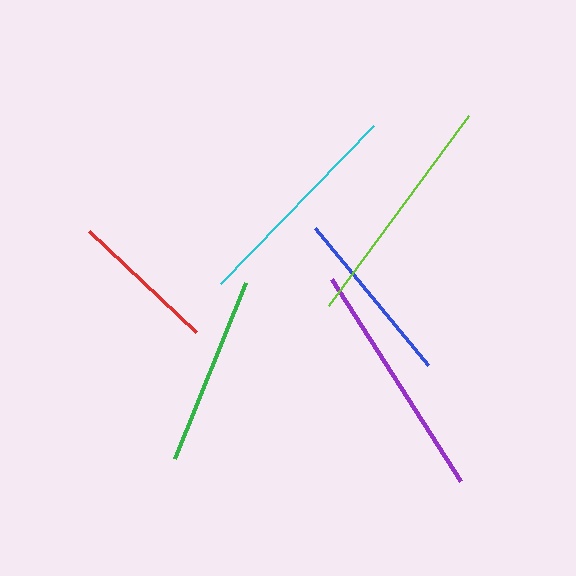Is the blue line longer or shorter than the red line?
The blue line is longer than the red line.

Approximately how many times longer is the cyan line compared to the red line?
The cyan line is approximately 1.5 times the length of the red line.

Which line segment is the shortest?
The red line is the shortest at approximately 147 pixels.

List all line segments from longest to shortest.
From longest to shortest: purple, lime, cyan, green, blue, red.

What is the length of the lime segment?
The lime segment is approximately 235 pixels long.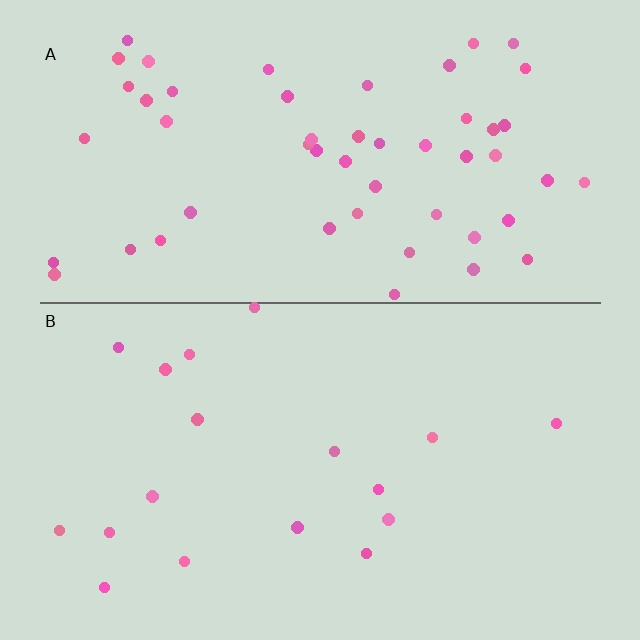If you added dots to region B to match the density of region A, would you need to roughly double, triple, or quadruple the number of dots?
Approximately triple.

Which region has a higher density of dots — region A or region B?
A (the top).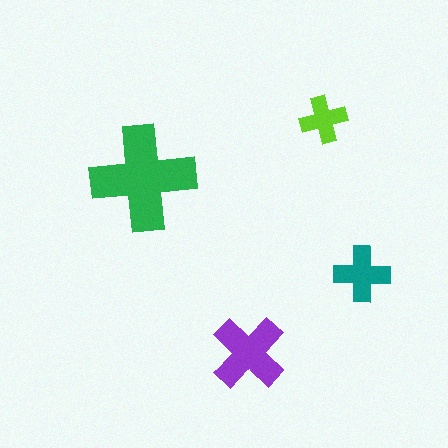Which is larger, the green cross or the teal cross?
The green one.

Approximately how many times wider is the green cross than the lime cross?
About 2 times wider.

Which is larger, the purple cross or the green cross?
The green one.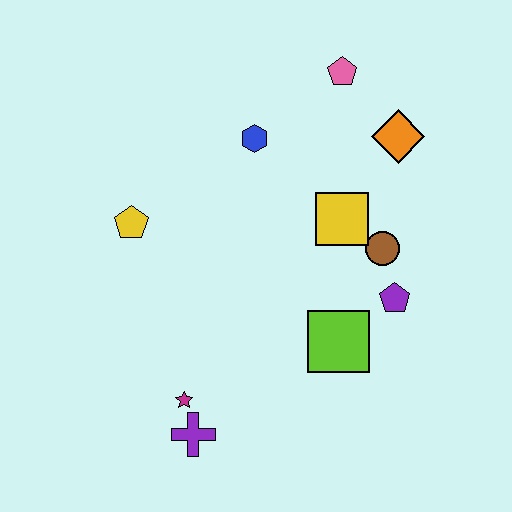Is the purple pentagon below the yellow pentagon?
Yes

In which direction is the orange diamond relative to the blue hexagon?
The orange diamond is to the right of the blue hexagon.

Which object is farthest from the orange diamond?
The purple cross is farthest from the orange diamond.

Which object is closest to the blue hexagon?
The pink pentagon is closest to the blue hexagon.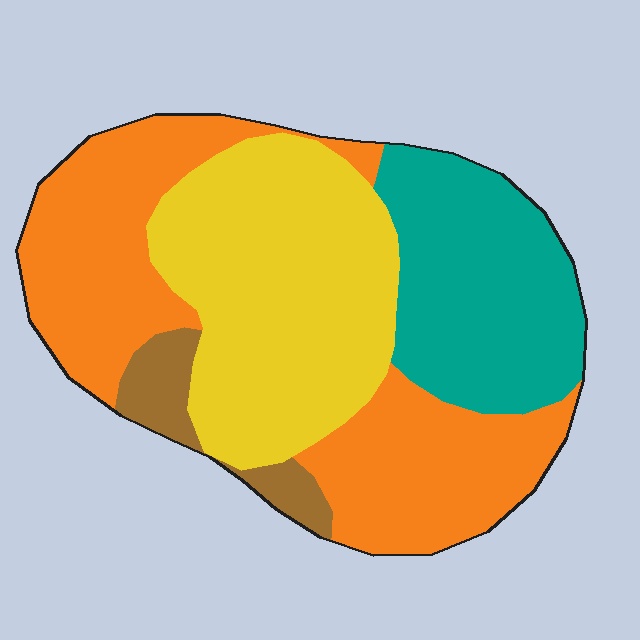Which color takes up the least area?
Brown, at roughly 5%.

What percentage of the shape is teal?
Teal covers around 25% of the shape.